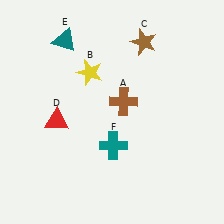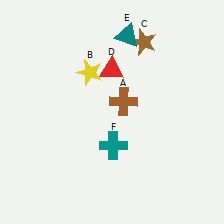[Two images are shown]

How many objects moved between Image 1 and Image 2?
2 objects moved between the two images.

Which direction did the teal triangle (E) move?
The teal triangle (E) moved right.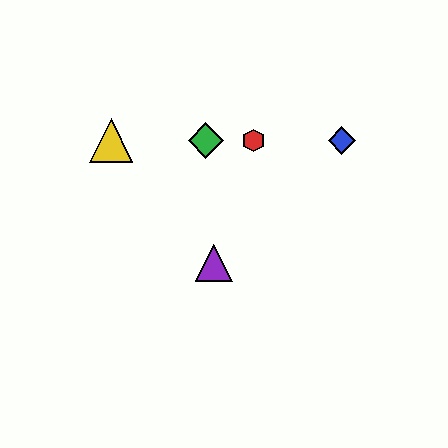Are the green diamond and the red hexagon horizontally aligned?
Yes, both are at y≈140.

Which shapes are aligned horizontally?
The red hexagon, the blue diamond, the green diamond, the yellow triangle are aligned horizontally.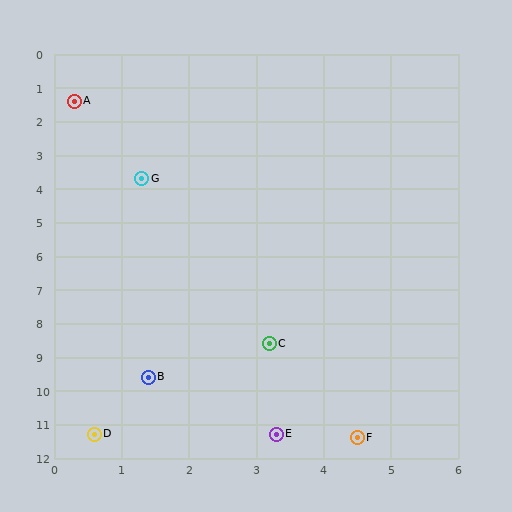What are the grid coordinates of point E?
Point E is at approximately (3.3, 11.3).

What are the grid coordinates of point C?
Point C is at approximately (3.2, 8.6).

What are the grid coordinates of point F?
Point F is at approximately (4.5, 11.4).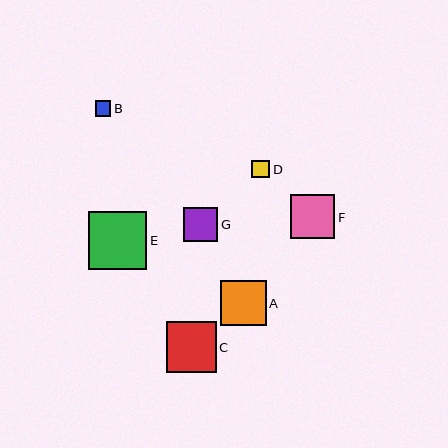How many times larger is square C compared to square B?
Square C is approximately 3.3 times the size of square B.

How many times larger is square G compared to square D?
Square G is approximately 1.9 times the size of square D.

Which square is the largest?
Square E is the largest with a size of approximately 58 pixels.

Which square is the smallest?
Square B is the smallest with a size of approximately 15 pixels.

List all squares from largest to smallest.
From largest to smallest: E, C, A, F, G, D, B.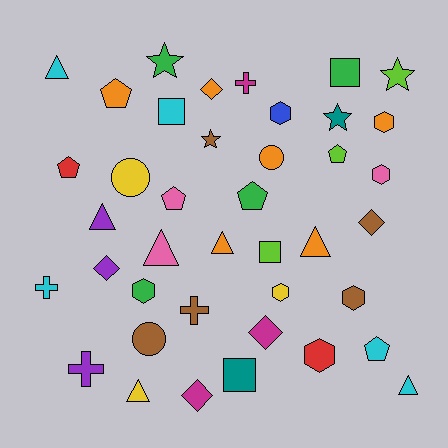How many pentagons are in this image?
There are 6 pentagons.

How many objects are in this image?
There are 40 objects.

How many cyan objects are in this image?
There are 5 cyan objects.